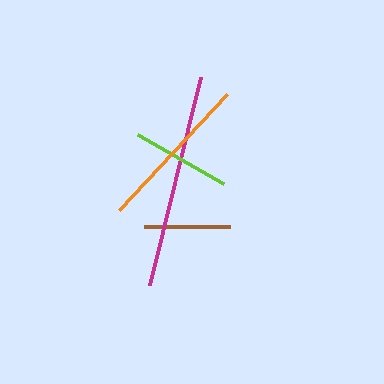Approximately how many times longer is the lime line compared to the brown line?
The lime line is approximately 1.2 times the length of the brown line.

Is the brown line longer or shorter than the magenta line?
The magenta line is longer than the brown line.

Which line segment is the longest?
The magenta line is the longest at approximately 215 pixels.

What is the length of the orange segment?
The orange segment is approximately 159 pixels long.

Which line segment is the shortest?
The brown line is the shortest at approximately 86 pixels.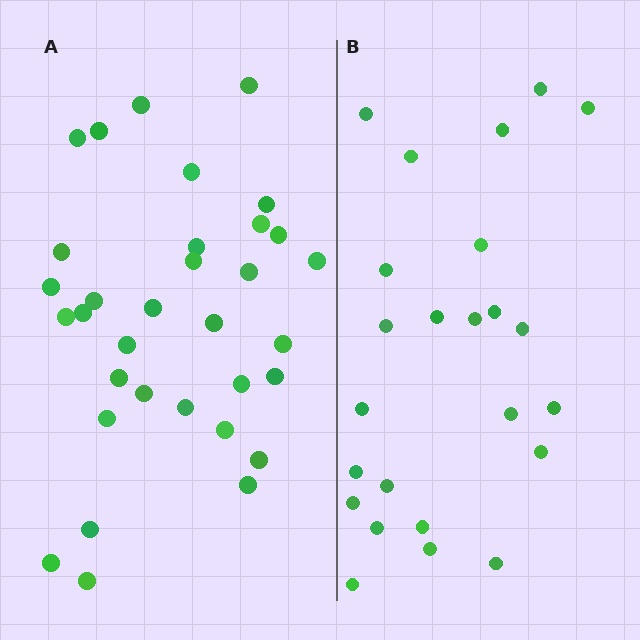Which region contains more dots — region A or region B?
Region A (the left region) has more dots.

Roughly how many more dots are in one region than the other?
Region A has roughly 8 or so more dots than region B.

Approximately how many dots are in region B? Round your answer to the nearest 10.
About 20 dots. (The exact count is 24, which rounds to 20.)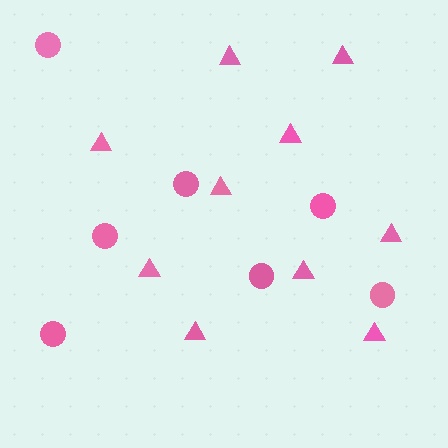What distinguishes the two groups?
There are 2 groups: one group of triangles (10) and one group of circles (7).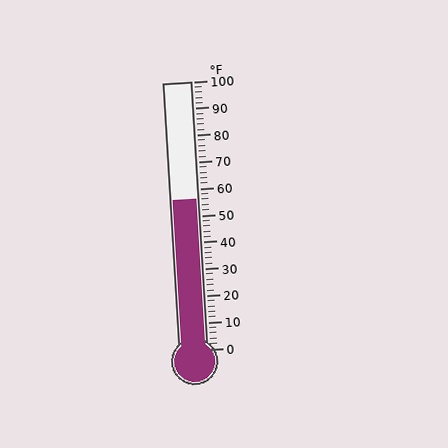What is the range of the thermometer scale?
The thermometer scale ranges from 0°F to 100°F.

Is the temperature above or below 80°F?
The temperature is below 80°F.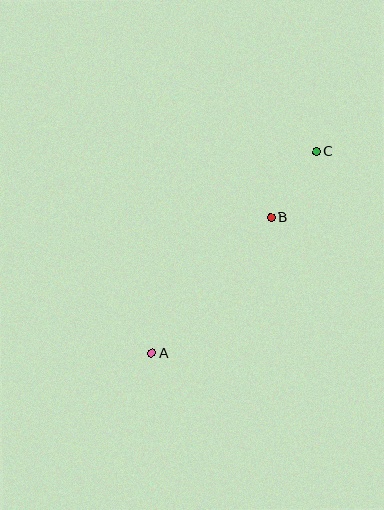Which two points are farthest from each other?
Points A and C are farthest from each other.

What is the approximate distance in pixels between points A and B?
The distance between A and B is approximately 180 pixels.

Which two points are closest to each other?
Points B and C are closest to each other.